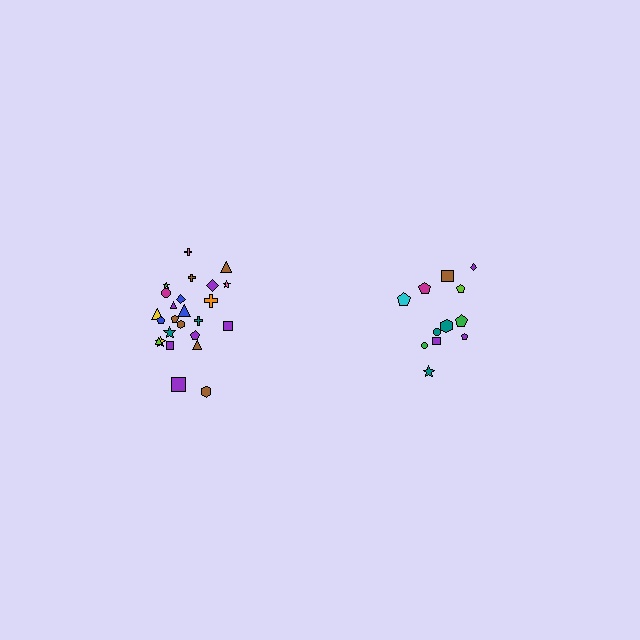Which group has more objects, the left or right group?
The left group.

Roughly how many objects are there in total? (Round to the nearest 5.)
Roughly 35 objects in total.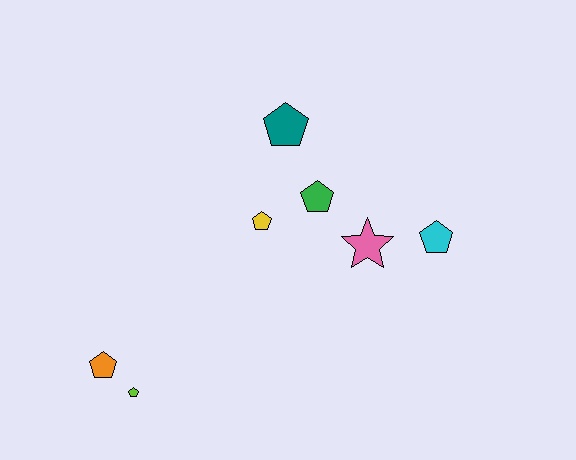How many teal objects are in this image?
There is 1 teal object.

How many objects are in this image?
There are 7 objects.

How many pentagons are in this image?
There are 6 pentagons.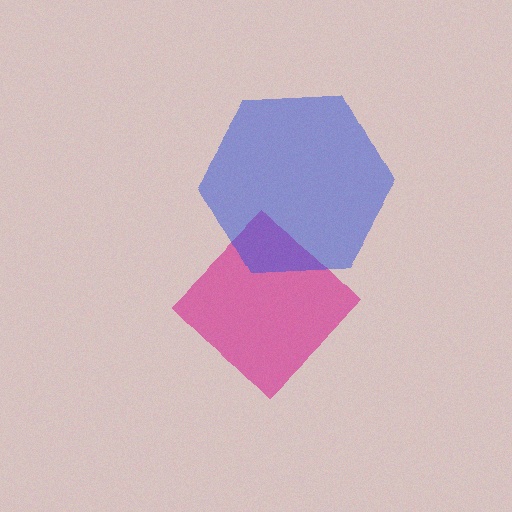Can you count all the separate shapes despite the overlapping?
Yes, there are 2 separate shapes.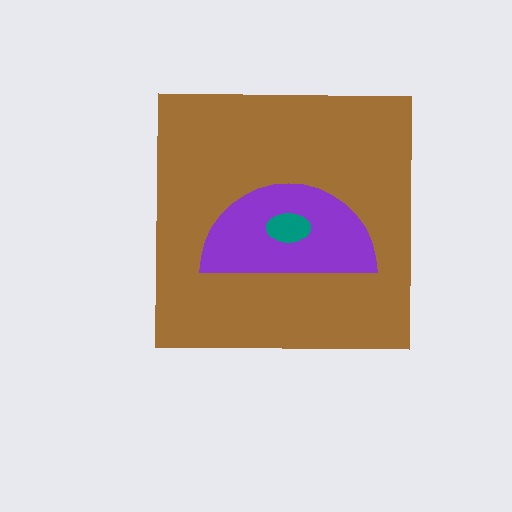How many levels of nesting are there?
3.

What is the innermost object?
The teal ellipse.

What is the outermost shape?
The brown square.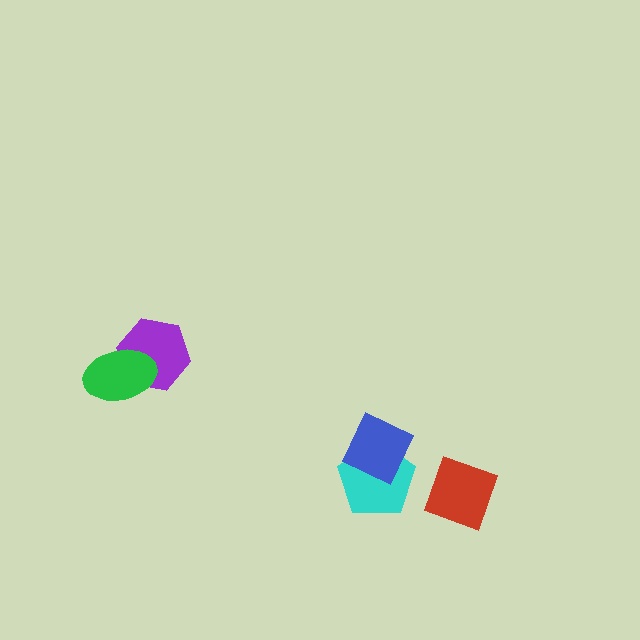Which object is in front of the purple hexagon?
The green ellipse is in front of the purple hexagon.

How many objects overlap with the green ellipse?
1 object overlaps with the green ellipse.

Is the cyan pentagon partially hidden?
Yes, it is partially covered by another shape.